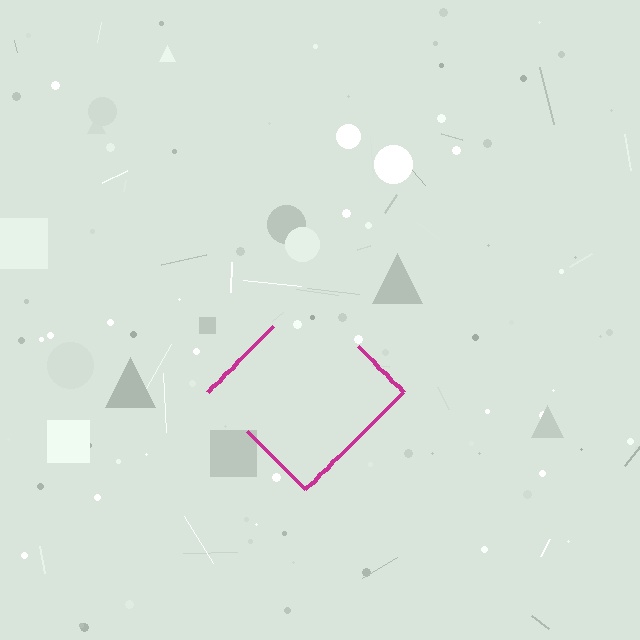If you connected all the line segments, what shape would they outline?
They would outline a diamond.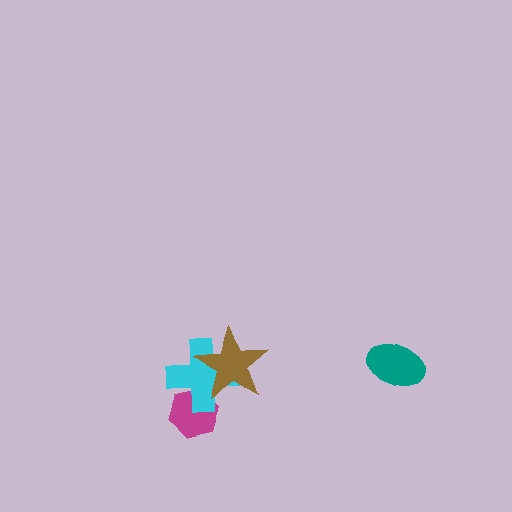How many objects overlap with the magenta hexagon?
1 object overlaps with the magenta hexagon.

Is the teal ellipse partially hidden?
No, no other shape covers it.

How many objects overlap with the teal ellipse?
0 objects overlap with the teal ellipse.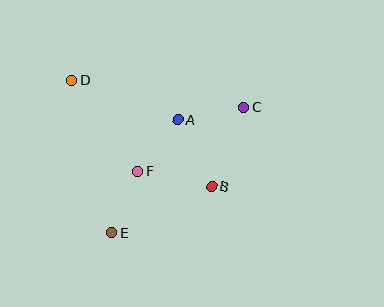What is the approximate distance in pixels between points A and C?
The distance between A and C is approximately 67 pixels.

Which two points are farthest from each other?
Points C and E are farthest from each other.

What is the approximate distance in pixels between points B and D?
The distance between B and D is approximately 176 pixels.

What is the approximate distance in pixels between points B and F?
The distance between B and F is approximately 76 pixels.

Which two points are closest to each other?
Points A and F are closest to each other.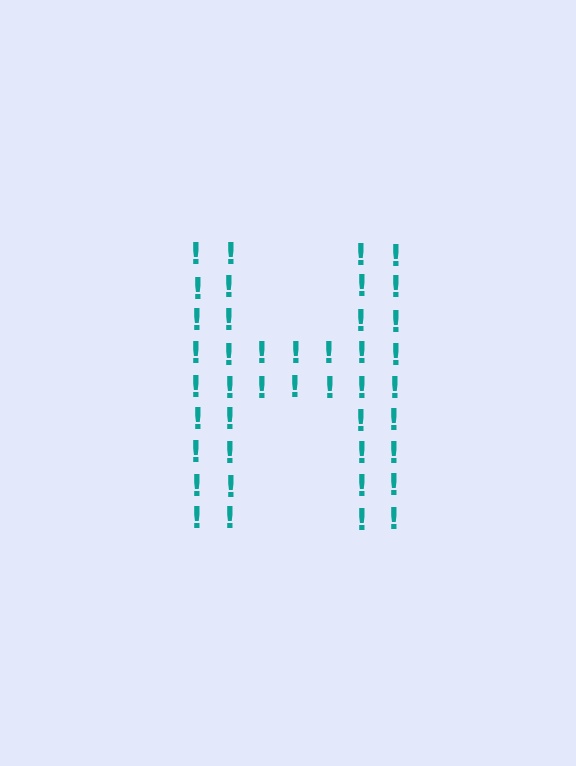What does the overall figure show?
The overall figure shows the letter H.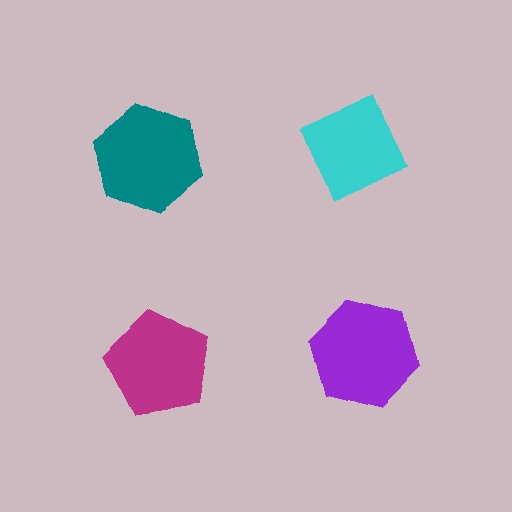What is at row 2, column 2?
A purple hexagon.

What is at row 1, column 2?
A cyan diamond.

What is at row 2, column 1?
A magenta pentagon.